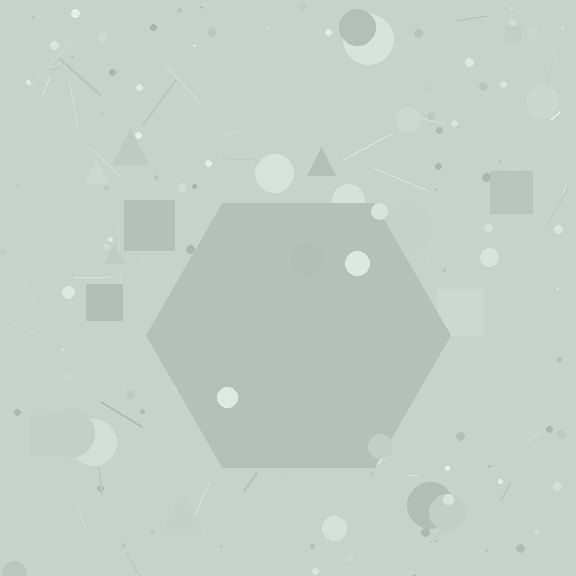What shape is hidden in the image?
A hexagon is hidden in the image.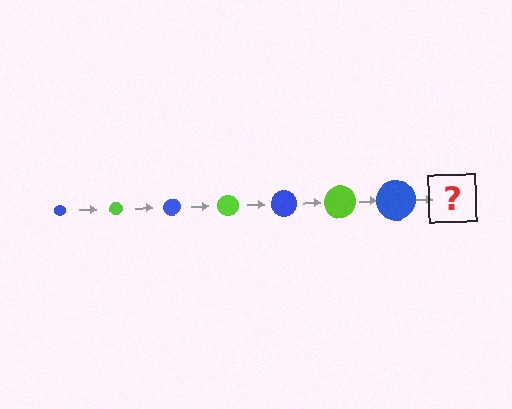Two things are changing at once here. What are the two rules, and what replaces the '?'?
The two rules are that the circle grows larger each step and the color cycles through blue and lime. The '?' should be a lime circle, larger than the previous one.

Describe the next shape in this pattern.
It should be a lime circle, larger than the previous one.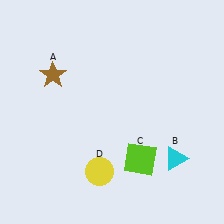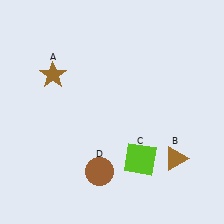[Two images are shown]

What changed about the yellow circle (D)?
In Image 1, D is yellow. In Image 2, it changed to brown.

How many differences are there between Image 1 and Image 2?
There are 2 differences between the two images.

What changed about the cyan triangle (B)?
In Image 1, B is cyan. In Image 2, it changed to brown.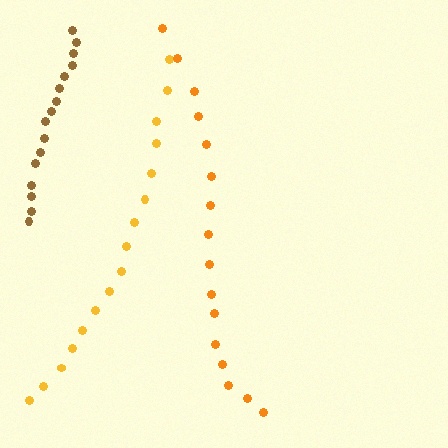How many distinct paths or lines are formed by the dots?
There are 3 distinct paths.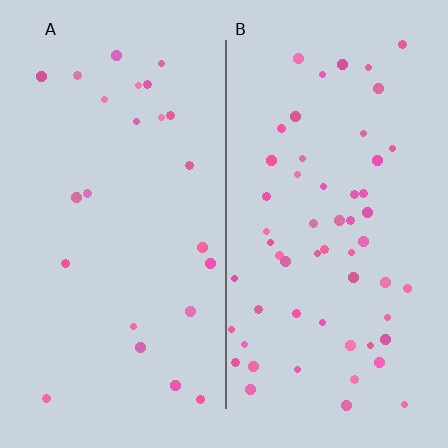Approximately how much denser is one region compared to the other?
Approximately 2.4× — region B over region A.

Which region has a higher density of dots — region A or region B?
B (the right).